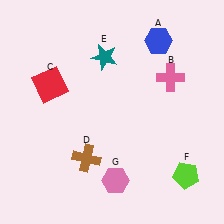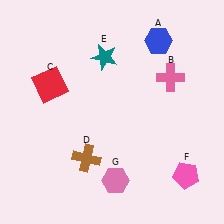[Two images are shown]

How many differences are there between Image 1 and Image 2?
There is 1 difference between the two images.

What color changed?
The pentagon (F) changed from lime in Image 1 to pink in Image 2.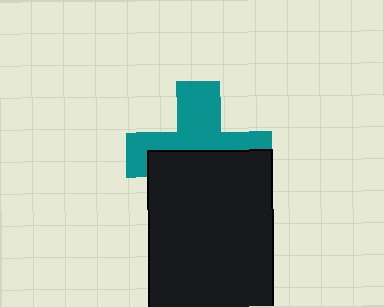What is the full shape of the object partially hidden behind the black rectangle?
The partially hidden object is a teal cross.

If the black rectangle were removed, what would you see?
You would see the complete teal cross.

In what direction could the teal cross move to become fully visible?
The teal cross could move up. That would shift it out from behind the black rectangle entirely.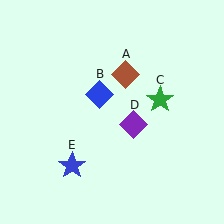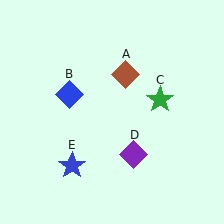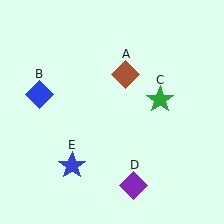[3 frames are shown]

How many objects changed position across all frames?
2 objects changed position: blue diamond (object B), purple diamond (object D).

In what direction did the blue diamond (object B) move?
The blue diamond (object B) moved left.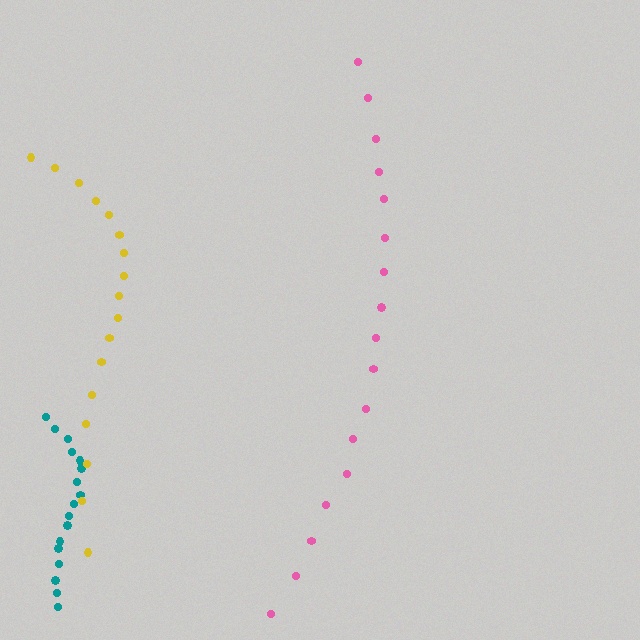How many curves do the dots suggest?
There are 3 distinct paths.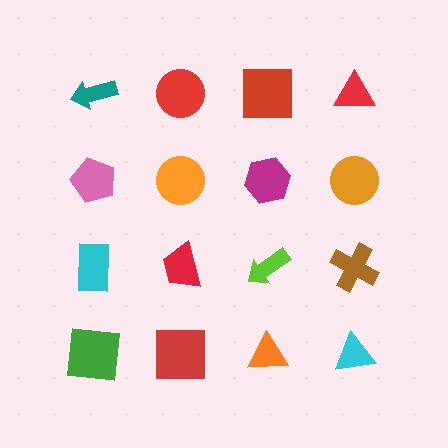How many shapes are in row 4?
4 shapes.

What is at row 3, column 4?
A brown cross.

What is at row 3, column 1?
A cyan rectangle.